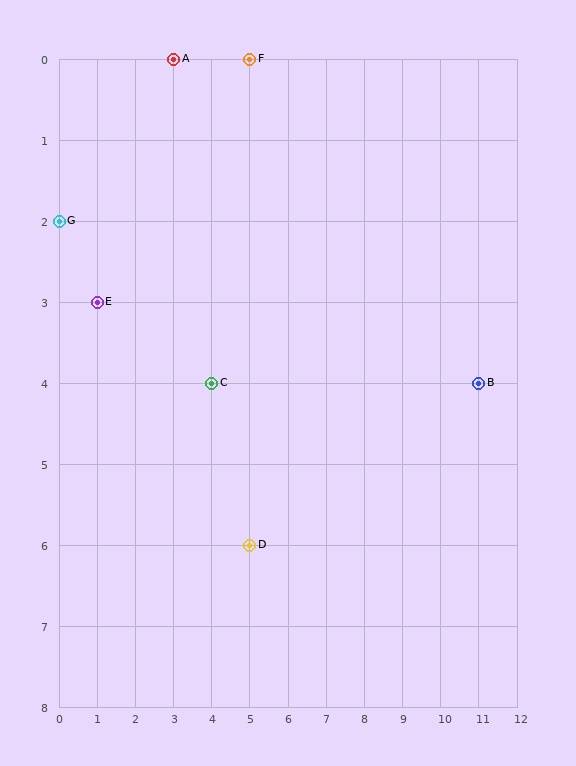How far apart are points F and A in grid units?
Points F and A are 2 columns apart.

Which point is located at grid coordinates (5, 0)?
Point F is at (5, 0).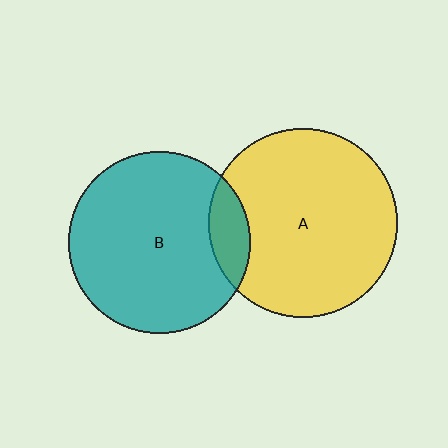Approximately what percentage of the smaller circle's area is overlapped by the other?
Approximately 10%.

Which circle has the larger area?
Circle A (yellow).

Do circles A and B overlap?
Yes.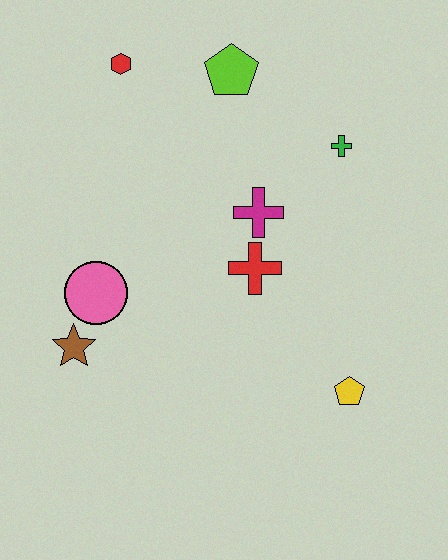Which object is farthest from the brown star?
The green cross is farthest from the brown star.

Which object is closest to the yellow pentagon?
The red cross is closest to the yellow pentagon.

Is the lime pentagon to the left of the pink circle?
No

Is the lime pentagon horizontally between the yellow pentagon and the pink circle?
Yes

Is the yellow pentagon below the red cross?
Yes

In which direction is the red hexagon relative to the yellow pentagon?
The red hexagon is above the yellow pentagon.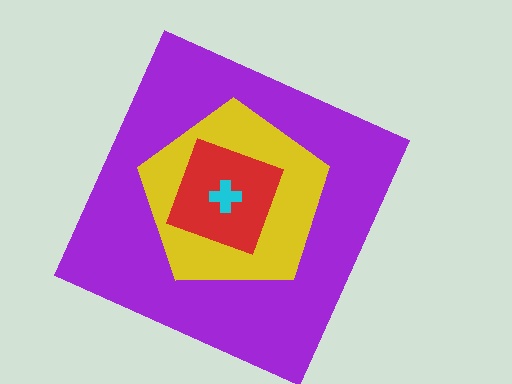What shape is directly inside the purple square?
The yellow pentagon.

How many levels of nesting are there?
4.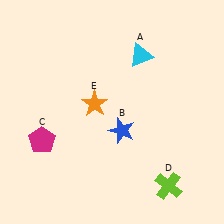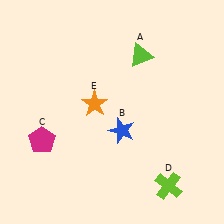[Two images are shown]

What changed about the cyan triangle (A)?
In Image 1, A is cyan. In Image 2, it changed to lime.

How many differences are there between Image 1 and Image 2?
There is 1 difference between the two images.